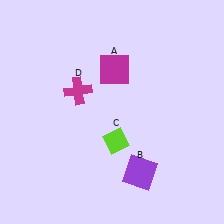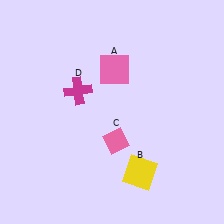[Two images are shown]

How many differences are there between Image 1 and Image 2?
There are 3 differences between the two images.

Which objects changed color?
A changed from magenta to pink. B changed from purple to yellow. C changed from lime to pink.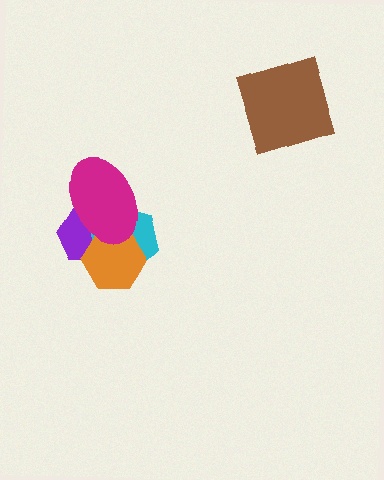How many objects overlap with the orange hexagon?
3 objects overlap with the orange hexagon.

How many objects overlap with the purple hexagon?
3 objects overlap with the purple hexagon.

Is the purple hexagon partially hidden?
Yes, it is partially covered by another shape.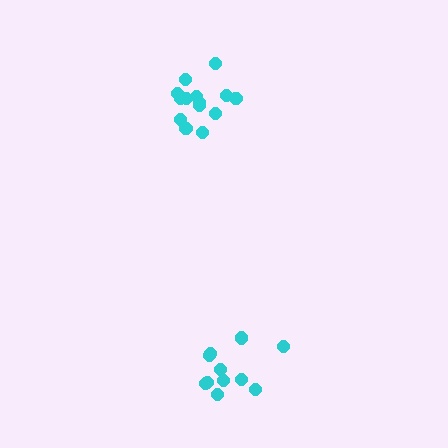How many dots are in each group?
Group 1: 14 dots, Group 2: 11 dots (25 total).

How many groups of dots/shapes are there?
There are 2 groups.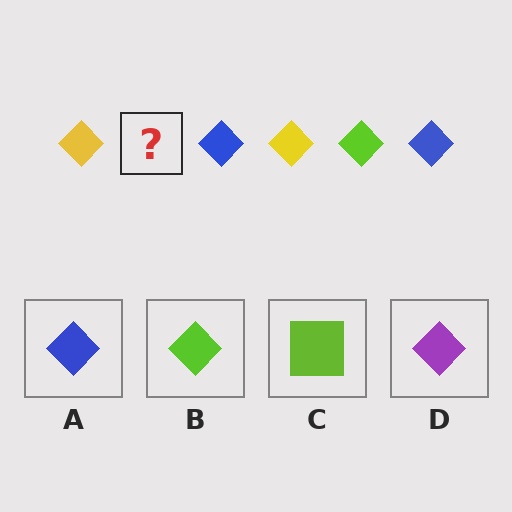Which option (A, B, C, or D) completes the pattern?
B.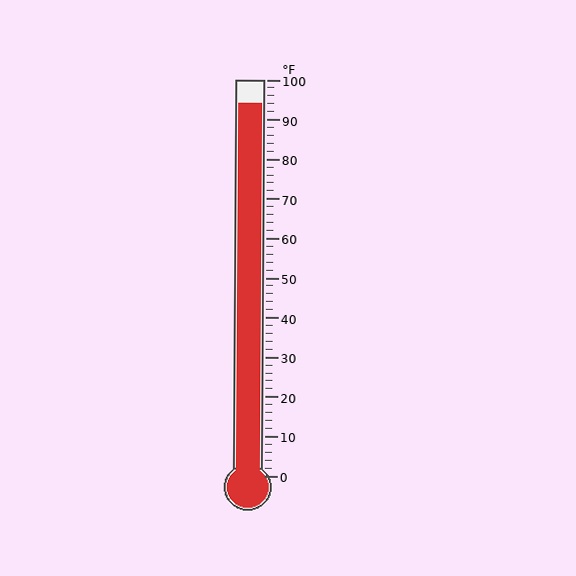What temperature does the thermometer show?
The thermometer shows approximately 94°F.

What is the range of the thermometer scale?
The thermometer scale ranges from 0°F to 100°F.